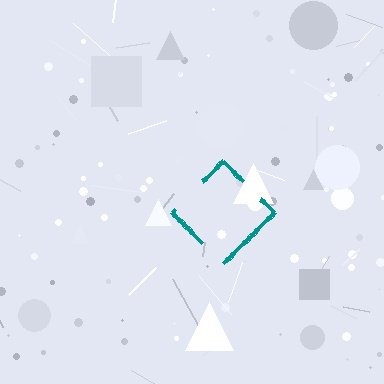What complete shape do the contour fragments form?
The contour fragments form a diamond.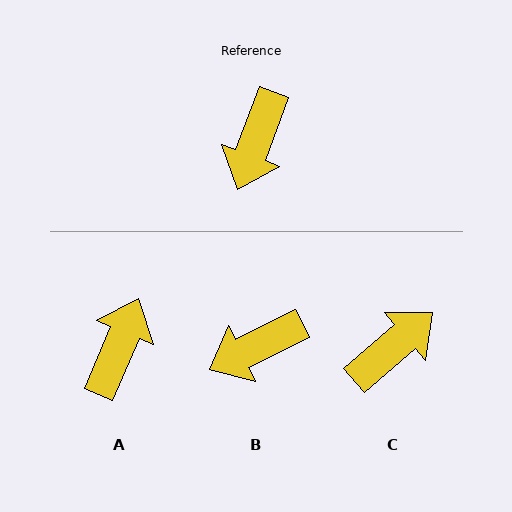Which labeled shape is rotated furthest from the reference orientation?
A, about 178 degrees away.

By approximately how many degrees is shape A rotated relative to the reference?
Approximately 178 degrees counter-clockwise.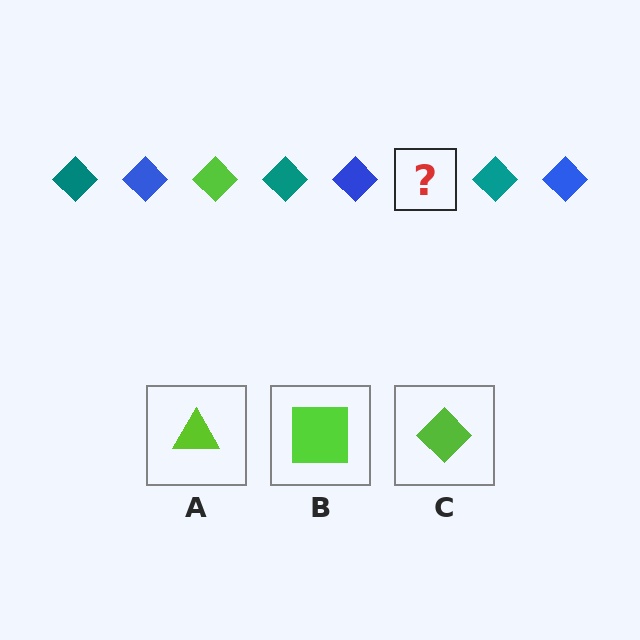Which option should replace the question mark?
Option C.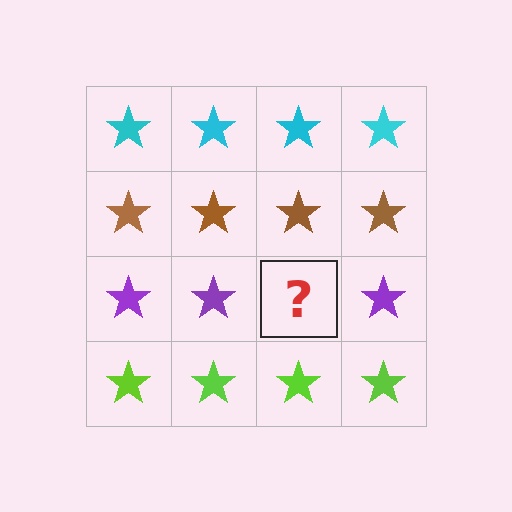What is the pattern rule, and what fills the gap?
The rule is that each row has a consistent color. The gap should be filled with a purple star.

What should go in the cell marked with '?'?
The missing cell should contain a purple star.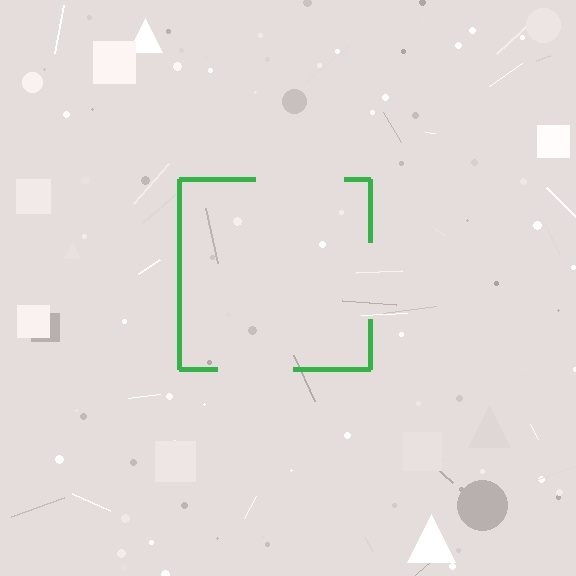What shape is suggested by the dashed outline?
The dashed outline suggests a square.